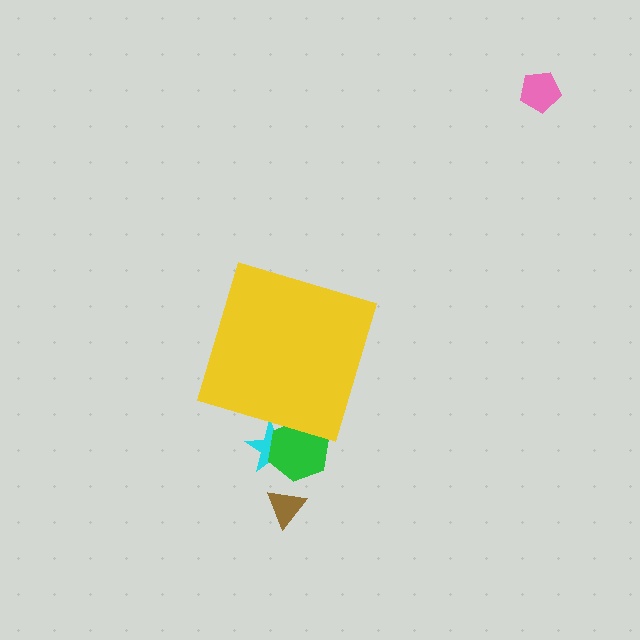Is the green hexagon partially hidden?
Yes, the green hexagon is partially hidden behind the yellow diamond.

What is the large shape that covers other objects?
A yellow diamond.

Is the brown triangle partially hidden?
No, the brown triangle is fully visible.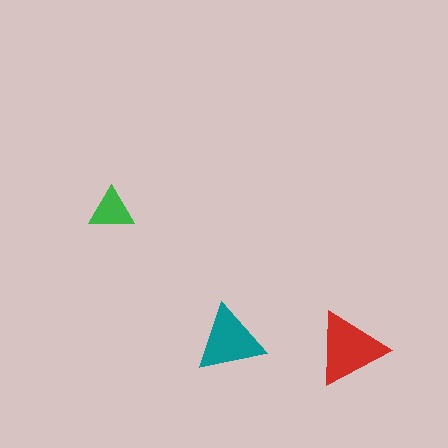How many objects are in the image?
There are 3 objects in the image.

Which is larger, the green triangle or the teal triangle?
The teal one.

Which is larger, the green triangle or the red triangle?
The red one.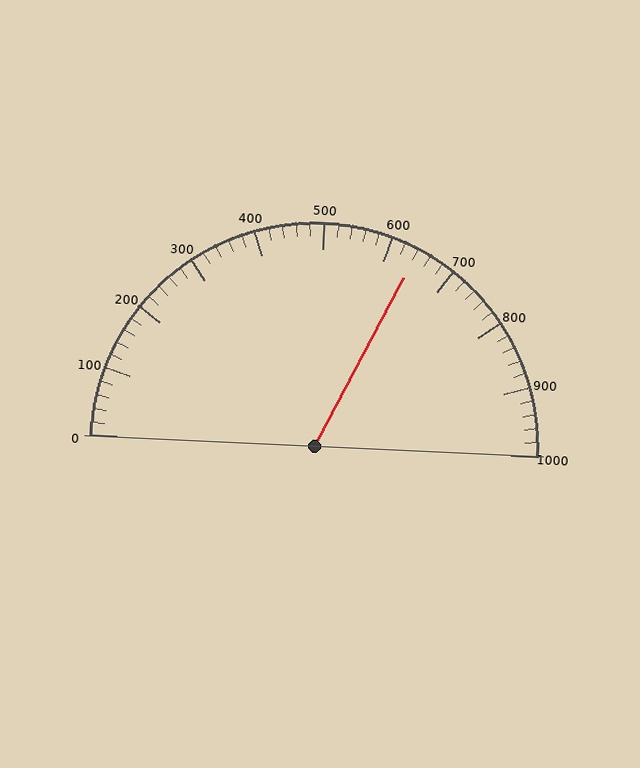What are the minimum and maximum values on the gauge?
The gauge ranges from 0 to 1000.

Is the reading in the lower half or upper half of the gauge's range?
The reading is in the upper half of the range (0 to 1000).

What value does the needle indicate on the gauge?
The needle indicates approximately 640.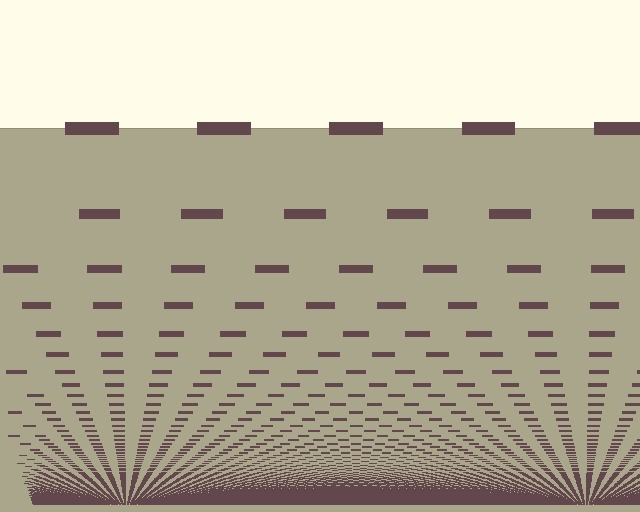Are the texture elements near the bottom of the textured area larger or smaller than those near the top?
Smaller. The gradient is inverted — elements near the bottom are smaller and denser.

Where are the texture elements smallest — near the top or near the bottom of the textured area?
Near the bottom.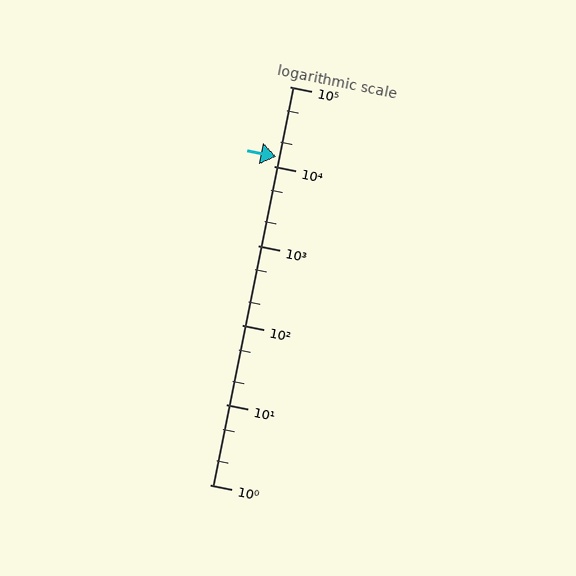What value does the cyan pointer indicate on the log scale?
The pointer indicates approximately 13000.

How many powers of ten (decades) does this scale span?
The scale spans 5 decades, from 1 to 100000.